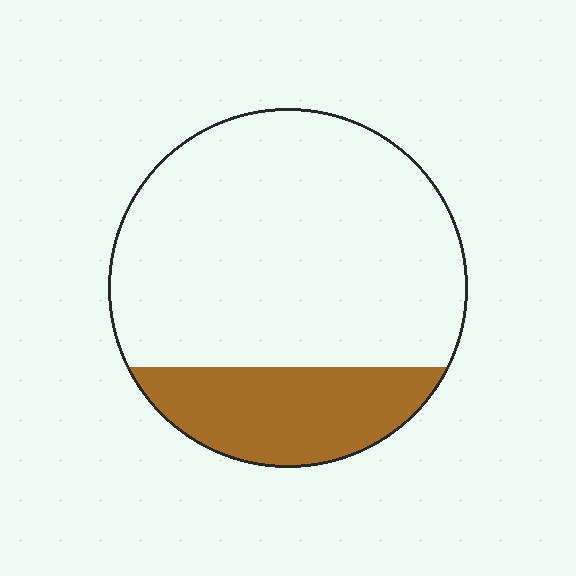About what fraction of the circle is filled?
About one quarter (1/4).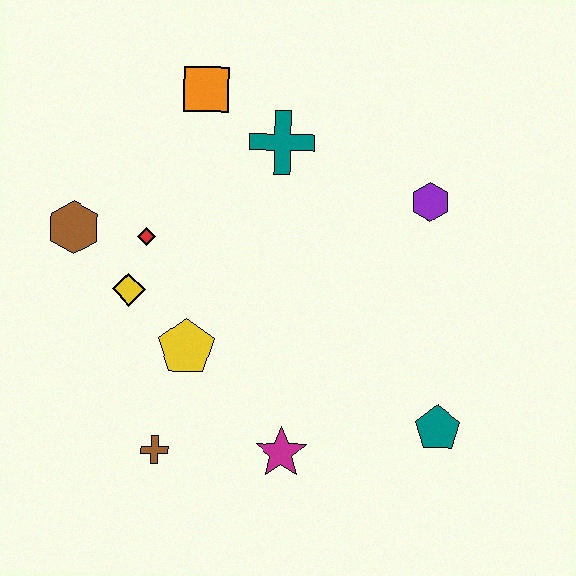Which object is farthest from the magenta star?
The orange square is farthest from the magenta star.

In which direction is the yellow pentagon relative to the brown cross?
The yellow pentagon is above the brown cross.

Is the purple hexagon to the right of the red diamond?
Yes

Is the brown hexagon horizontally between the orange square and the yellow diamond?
No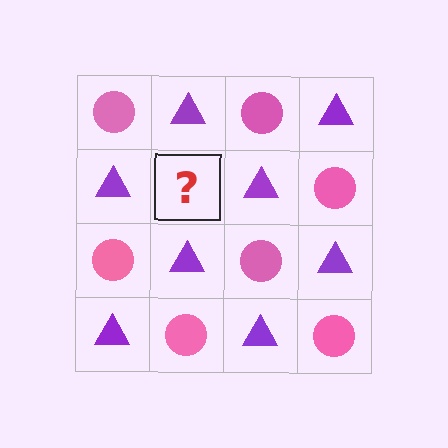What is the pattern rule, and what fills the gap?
The rule is that it alternates pink circle and purple triangle in a checkerboard pattern. The gap should be filled with a pink circle.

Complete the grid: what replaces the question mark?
The question mark should be replaced with a pink circle.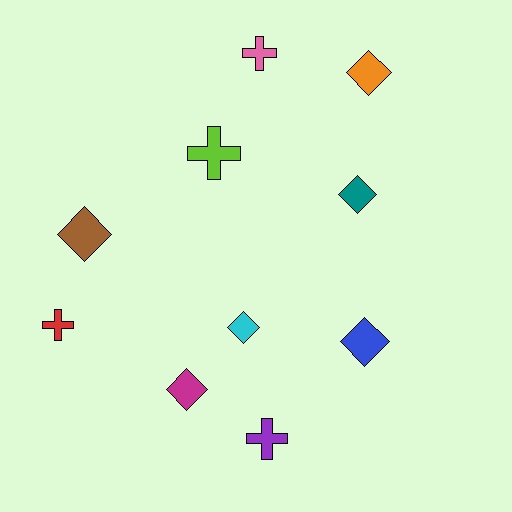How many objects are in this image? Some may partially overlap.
There are 10 objects.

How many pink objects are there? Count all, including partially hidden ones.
There is 1 pink object.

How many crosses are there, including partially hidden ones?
There are 4 crosses.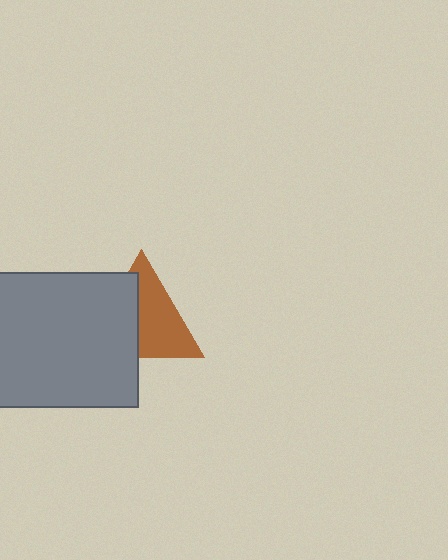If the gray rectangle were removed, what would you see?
You would see the complete brown triangle.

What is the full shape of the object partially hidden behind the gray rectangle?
The partially hidden object is a brown triangle.